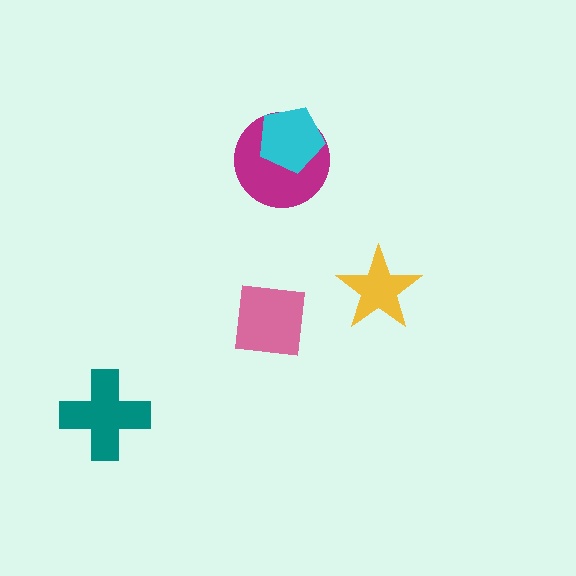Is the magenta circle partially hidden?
Yes, it is partially covered by another shape.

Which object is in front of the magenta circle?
The cyan pentagon is in front of the magenta circle.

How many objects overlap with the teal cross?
0 objects overlap with the teal cross.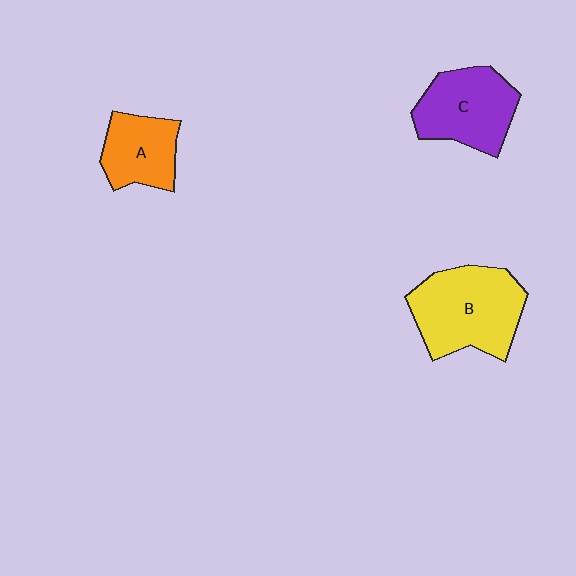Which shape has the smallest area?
Shape A (orange).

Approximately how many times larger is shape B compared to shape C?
Approximately 1.2 times.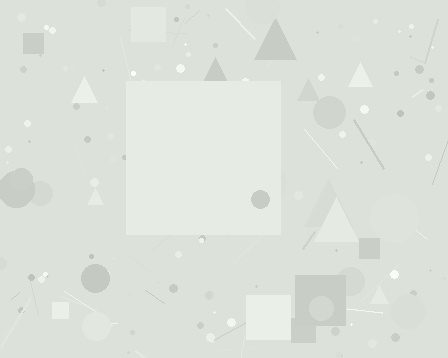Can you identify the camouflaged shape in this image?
The camouflaged shape is a square.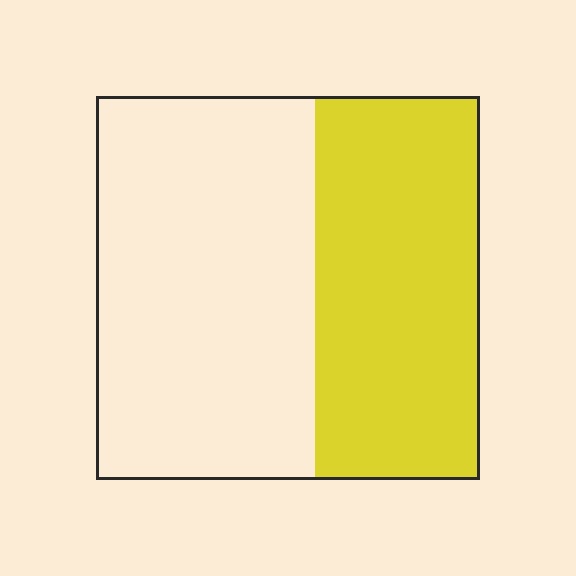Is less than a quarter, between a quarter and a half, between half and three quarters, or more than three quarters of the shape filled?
Between a quarter and a half.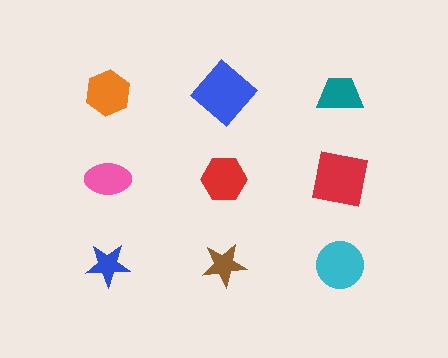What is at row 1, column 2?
A blue diamond.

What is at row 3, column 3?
A cyan circle.